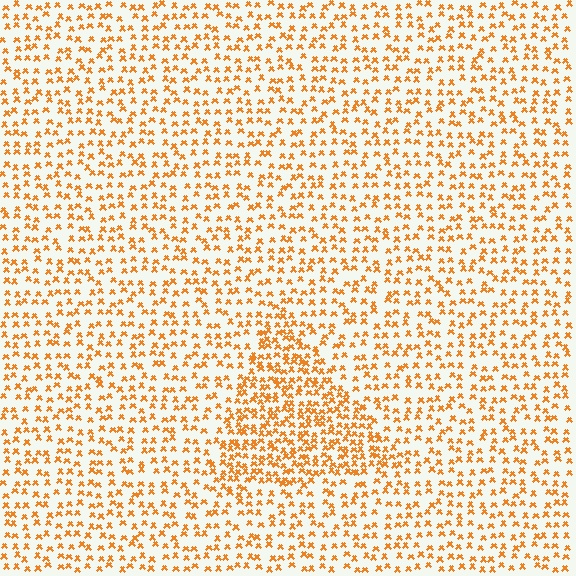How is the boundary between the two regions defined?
The boundary is defined by a change in element density (approximately 1.8x ratio). All elements are the same color, size, and shape.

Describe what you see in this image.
The image contains small orange elements arranged at two different densities. A triangle-shaped region is visible where the elements are more densely packed than the surrounding area.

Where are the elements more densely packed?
The elements are more densely packed inside the triangle boundary.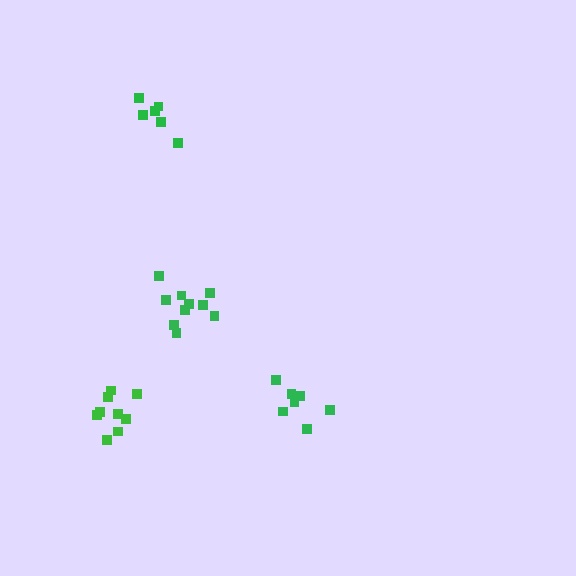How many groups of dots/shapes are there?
There are 4 groups.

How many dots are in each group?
Group 1: 6 dots, Group 2: 10 dots, Group 3: 7 dots, Group 4: 9 dots (32 total).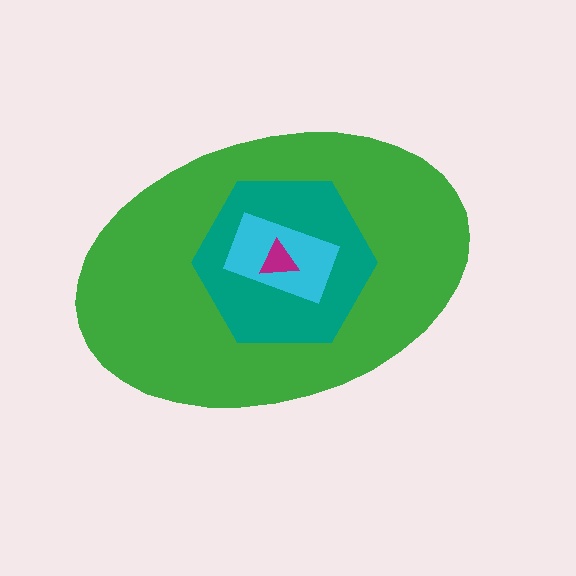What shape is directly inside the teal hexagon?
The cyan rectangle.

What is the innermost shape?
The magenta triangle.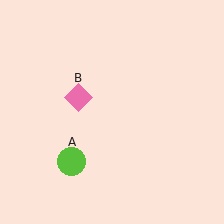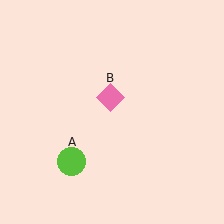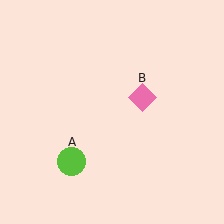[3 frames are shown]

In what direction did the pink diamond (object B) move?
The pink diamond (object B) moved right.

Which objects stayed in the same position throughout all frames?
Lime circle (object A) remained stationary.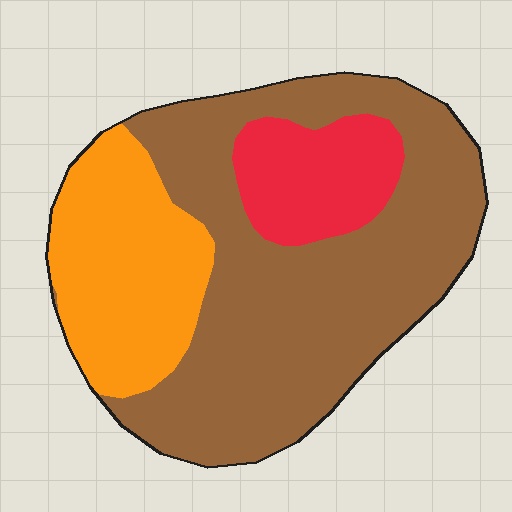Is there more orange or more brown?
Brown.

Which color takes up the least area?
Red, at roughly 15%.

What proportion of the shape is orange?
Orange takes up about one quarter (1/4) of the shape.